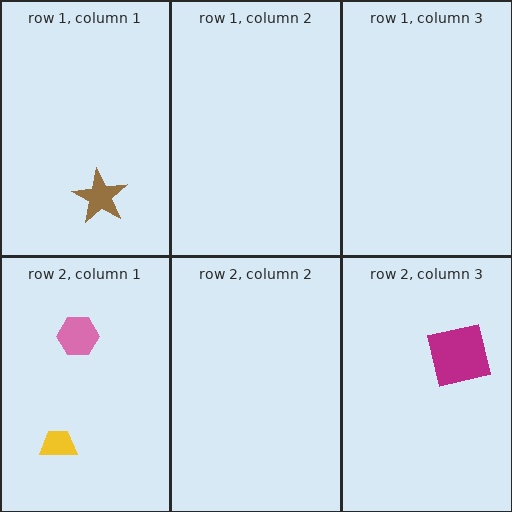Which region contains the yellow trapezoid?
The row 2, column 1 region.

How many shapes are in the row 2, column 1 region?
2.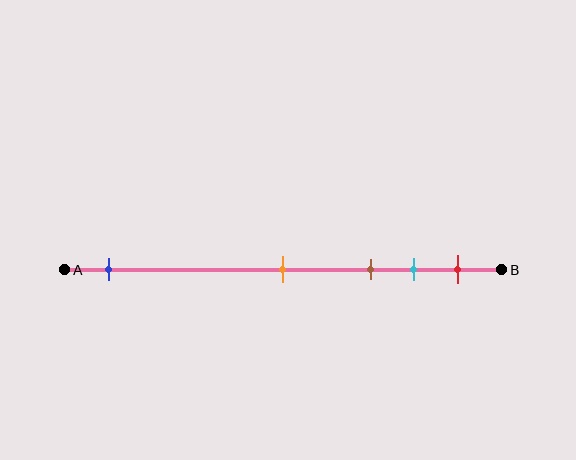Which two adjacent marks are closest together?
The cyan and red marks are the closest adjacent pair.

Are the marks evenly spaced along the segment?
No, the marks are not evenly spaced.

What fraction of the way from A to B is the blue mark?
The blue mark is approximately 10% (0.1) of the way from A to B.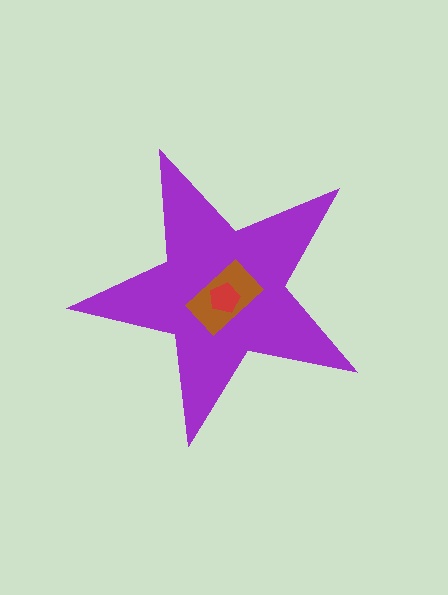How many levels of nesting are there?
3.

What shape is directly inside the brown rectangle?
The red pentagon.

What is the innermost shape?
The red pentagon.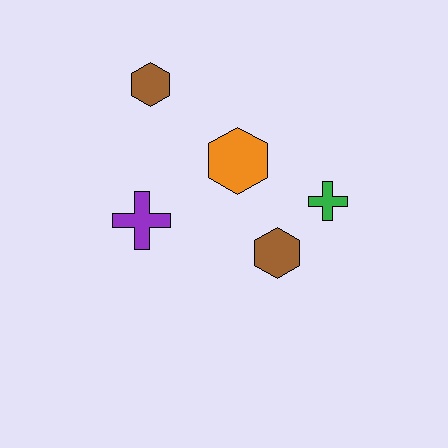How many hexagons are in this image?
There are 3 hexagons.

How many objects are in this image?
There are 5 objects.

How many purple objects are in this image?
There is 1 purple object.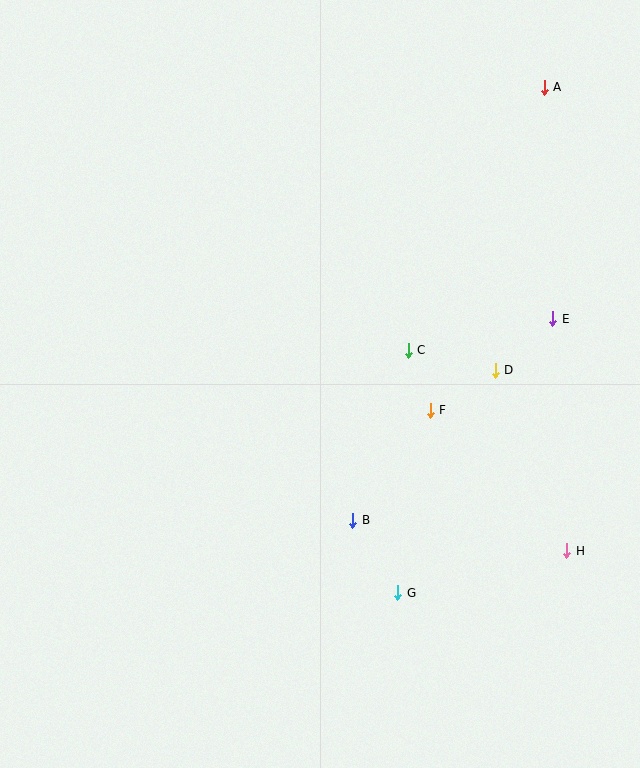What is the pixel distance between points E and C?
The distance between E and C is 148 pixels.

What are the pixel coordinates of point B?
Point B is at (353, 520).